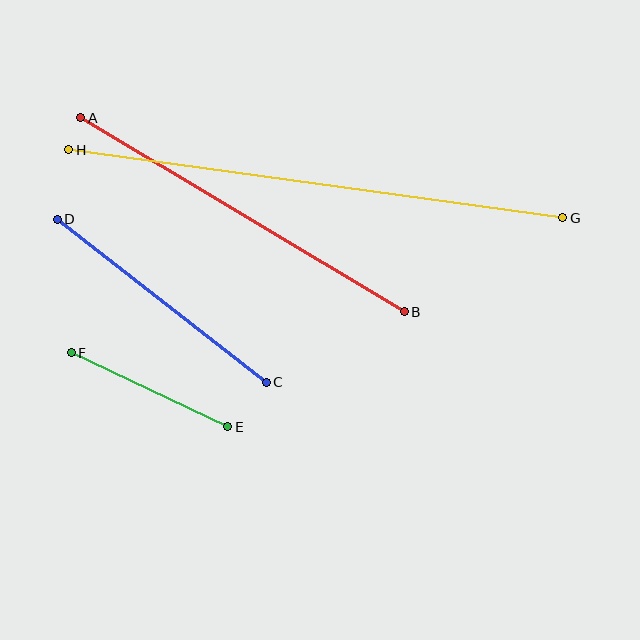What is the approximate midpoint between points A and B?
The midpoint is at approximately (243, 215) pixels.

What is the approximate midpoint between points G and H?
The midpoint is at approximately (316, 184) pixels.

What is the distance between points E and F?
The distance is approximately 173 pixels.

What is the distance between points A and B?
The distance is approximately 377 pixels.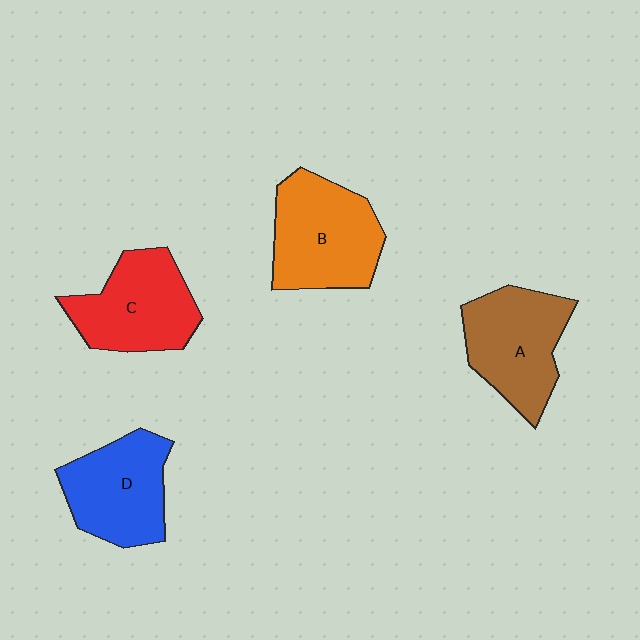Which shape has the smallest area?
Shape D (blue).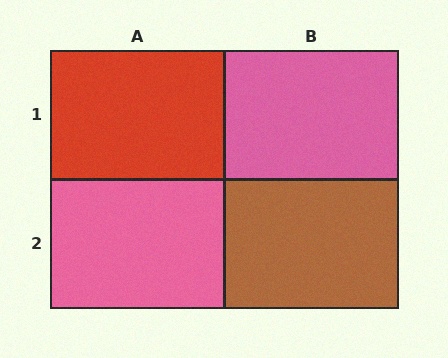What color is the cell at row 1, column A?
Red.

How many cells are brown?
1 cell is brown.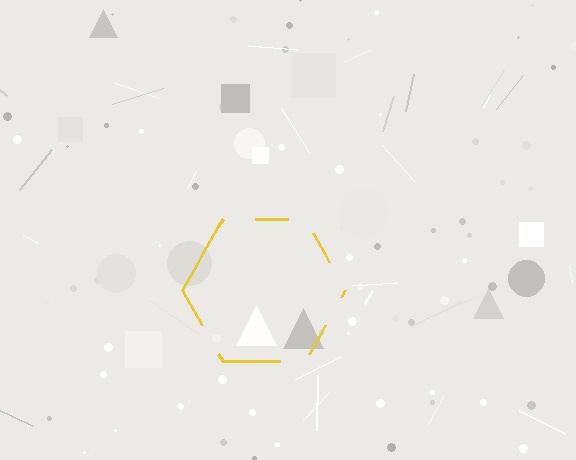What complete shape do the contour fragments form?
The contour fragments form a hexagon.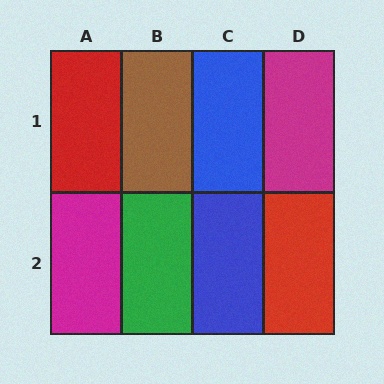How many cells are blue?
2 cells are blue.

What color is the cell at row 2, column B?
Green.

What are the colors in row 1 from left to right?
Red, brown, blue, magenta.